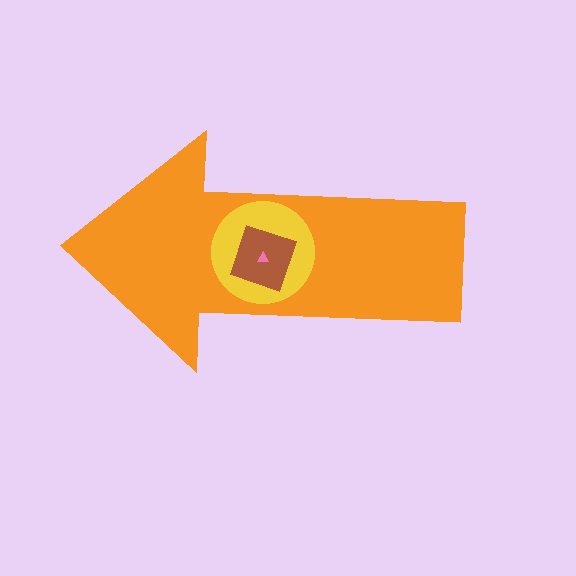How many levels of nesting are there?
4.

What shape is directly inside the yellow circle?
The brown square.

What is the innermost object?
The pink triangle.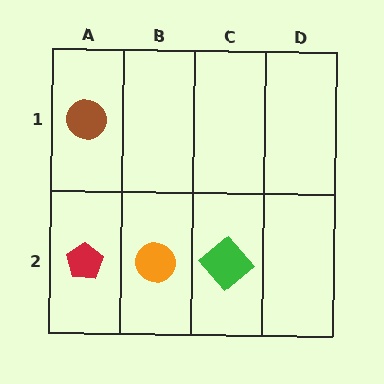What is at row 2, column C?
A green diamond.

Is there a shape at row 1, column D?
No, that cell is empty.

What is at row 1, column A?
A brown circle.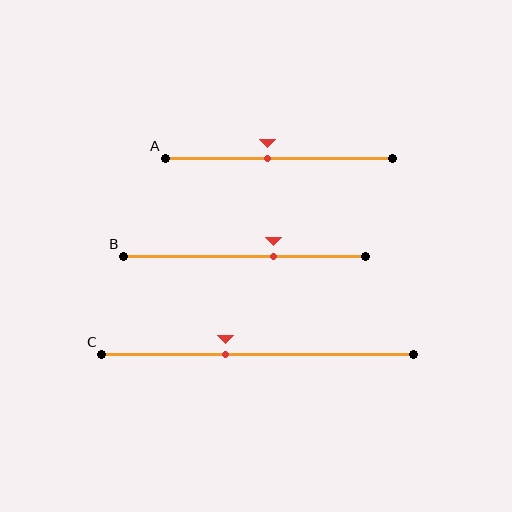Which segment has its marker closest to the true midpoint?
Segment A has its marker closest to the true midpoint.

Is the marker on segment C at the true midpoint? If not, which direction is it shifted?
No, the marker on segment C is shifted to the left by about 10% of the segment length.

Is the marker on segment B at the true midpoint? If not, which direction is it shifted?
No, the marker on segment B is shifted to the right by about 12% of the segment length.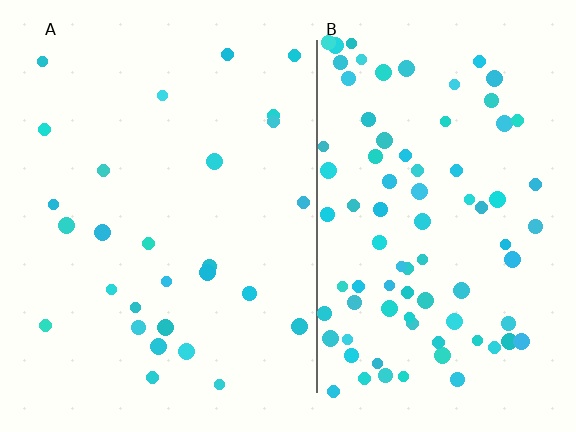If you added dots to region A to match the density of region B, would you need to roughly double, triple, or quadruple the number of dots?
Approximately triple.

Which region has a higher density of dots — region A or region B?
B (the right).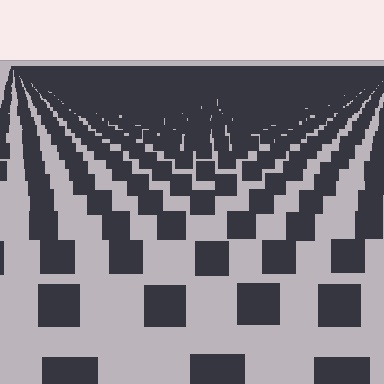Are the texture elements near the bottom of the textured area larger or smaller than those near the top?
Larger. Near the bottom, elements are closer to the viewer and appear at a bigger on-screen size.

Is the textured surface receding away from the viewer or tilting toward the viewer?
The surface is receding away from the viewer. Texture elements get smaller and denser toward the top.